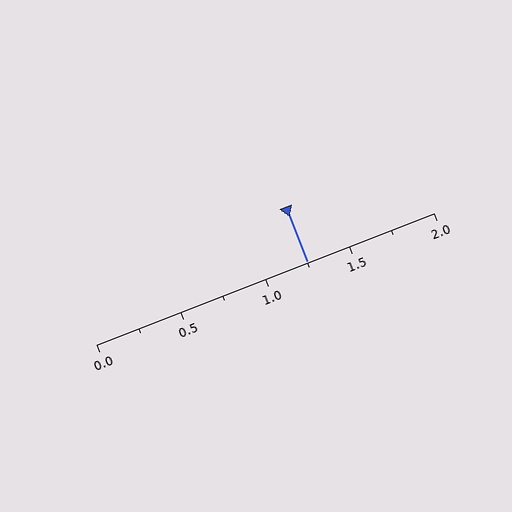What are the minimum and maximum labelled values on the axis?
The axis runs from 0.0 to 2.0.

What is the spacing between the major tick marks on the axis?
The major ticks are spaced 0.5 apart.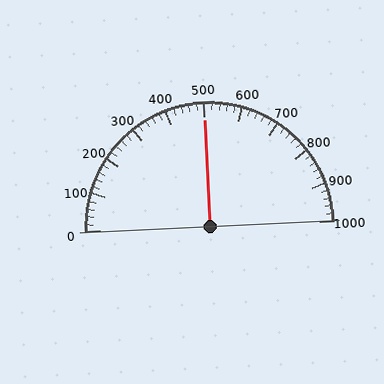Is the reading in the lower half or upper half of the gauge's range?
The reading is in the upper half of the range (0 to 1000).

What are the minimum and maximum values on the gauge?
The gauge ranges from 0 to 1000.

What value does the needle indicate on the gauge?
The needle indicates approximately 500.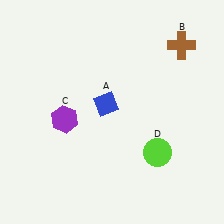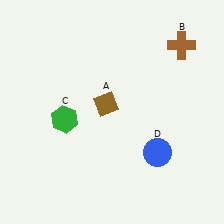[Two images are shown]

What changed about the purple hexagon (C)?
In Image 1, C is purple. In Image 2, it changed to green.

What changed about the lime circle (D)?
In Image 1, D is lime. In Image 2, it changed to blue.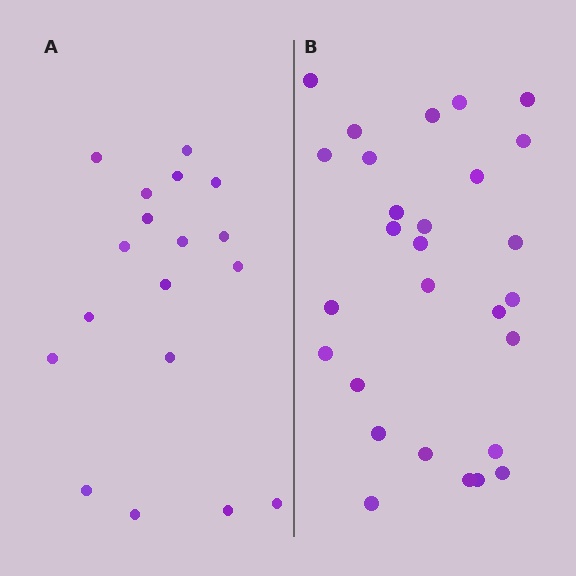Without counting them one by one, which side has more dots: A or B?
Region B (the right region) has more dots.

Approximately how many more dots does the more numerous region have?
Region B has roughly 10 or so more dots than region A.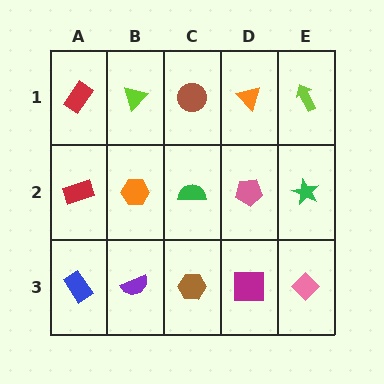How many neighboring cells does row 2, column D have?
4.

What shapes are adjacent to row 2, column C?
A brown circle (row 1, column C), a brown hexagon (row 3, column C), an orange hexagon (row 2, column B), a pink pentagon (row 2, column D).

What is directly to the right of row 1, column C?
An orange triangle.